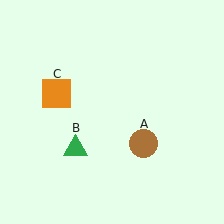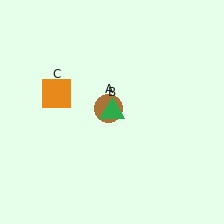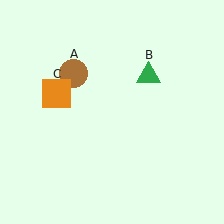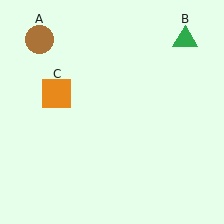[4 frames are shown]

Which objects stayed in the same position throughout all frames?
Orange square (object C) remained stationary.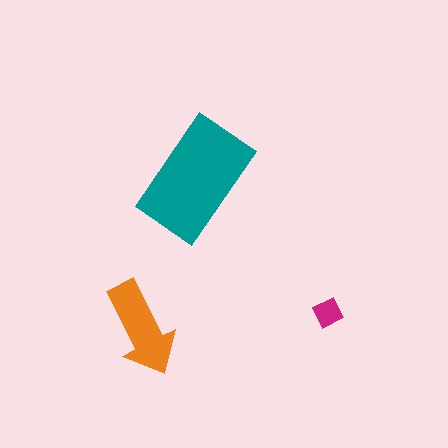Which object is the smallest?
The magenta diamond.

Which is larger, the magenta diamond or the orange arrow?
The orange arrow.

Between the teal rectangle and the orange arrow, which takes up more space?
The teal rectangle.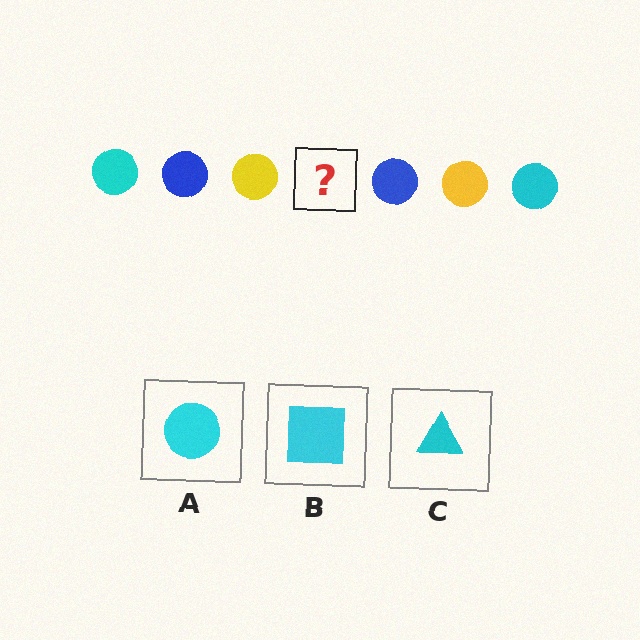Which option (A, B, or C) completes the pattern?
A.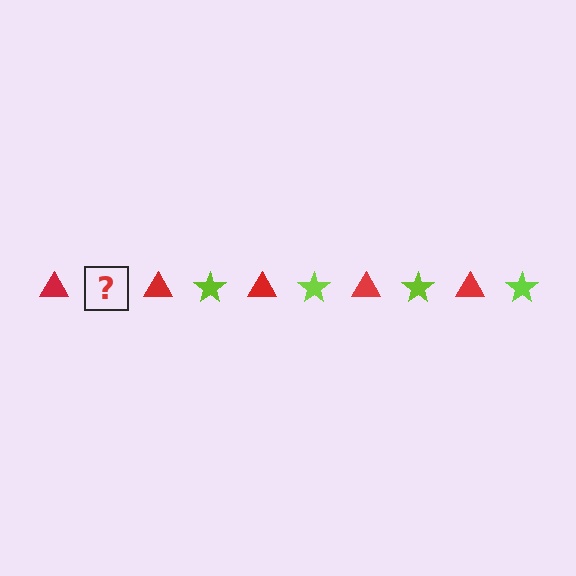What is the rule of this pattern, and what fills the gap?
The rule is that the pattern alternates between red triangle and lime star. The gap should be filled with a lime star.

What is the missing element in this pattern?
The missing element is a lime star.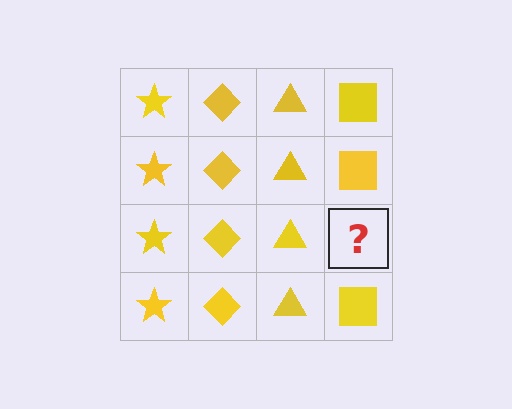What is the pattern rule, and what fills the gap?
The rule is that each column has a consistent shape. The gap should be filled with a yellow square.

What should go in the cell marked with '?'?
The missing cell should contain a yellow square.